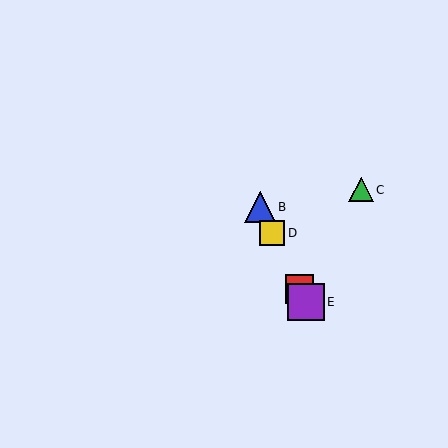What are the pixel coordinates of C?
Object C is at (361, 190).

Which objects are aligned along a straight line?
Objects A, B, D, E are aligned along a straight line.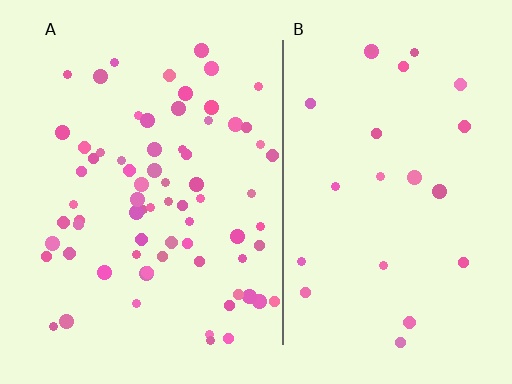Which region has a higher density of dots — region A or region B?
A (the left).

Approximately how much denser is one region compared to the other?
Approximately 3.1× — region A over region B.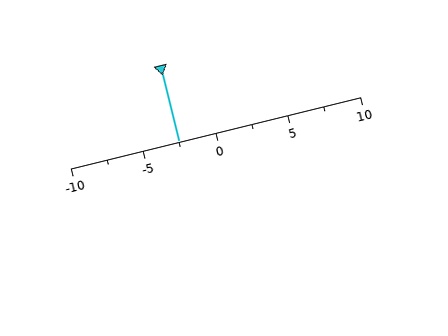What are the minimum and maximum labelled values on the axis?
The axis runs from -10 to 10.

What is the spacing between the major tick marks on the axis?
The major ticks are spaced 5 apart.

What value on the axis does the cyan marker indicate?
The marker indicates approximately -2.5.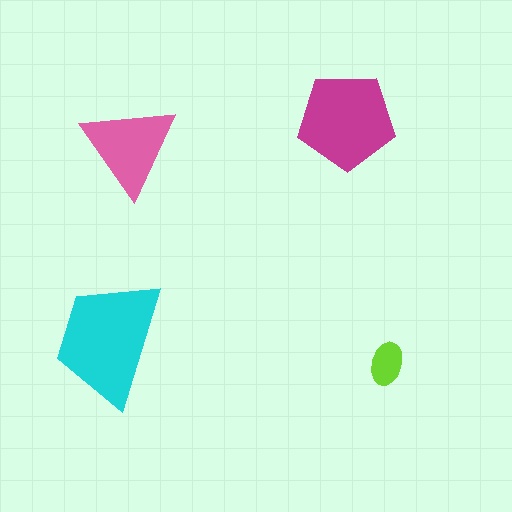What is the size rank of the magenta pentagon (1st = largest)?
2nd.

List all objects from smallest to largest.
The lime ellipse, the pink triangle, the magenta pentagon, the cyan trapezoid.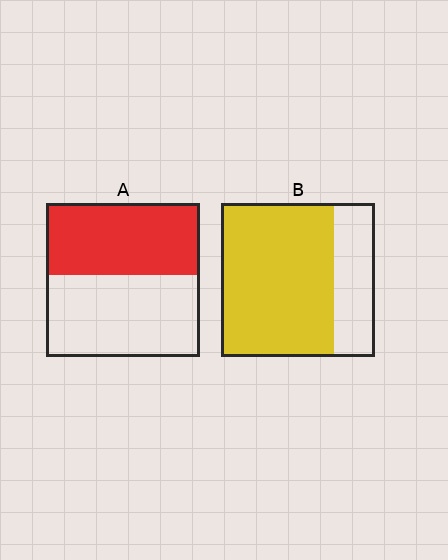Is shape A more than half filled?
Roughly half.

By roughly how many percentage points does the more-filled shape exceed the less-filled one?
By roughly 25 percentage points (B over A).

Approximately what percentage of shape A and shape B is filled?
A is approximately 45% and B is approximately 75%.